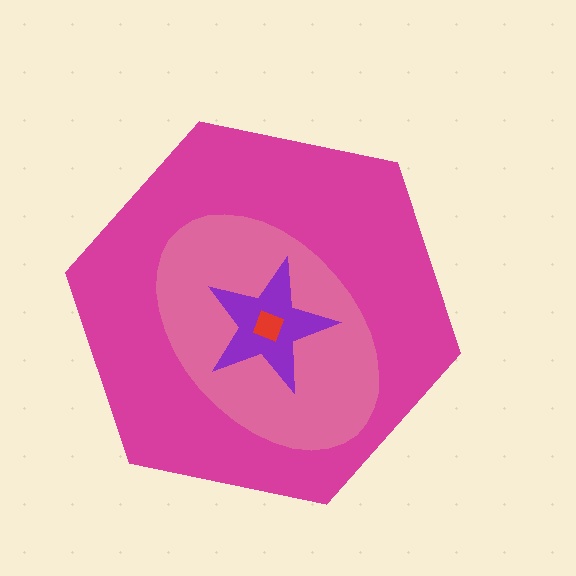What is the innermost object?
The red diamond.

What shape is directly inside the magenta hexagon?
The pink ellipse.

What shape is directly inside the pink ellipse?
The purple star.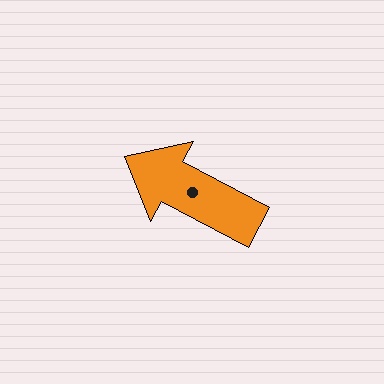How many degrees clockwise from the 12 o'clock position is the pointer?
Approximately 298 degrees.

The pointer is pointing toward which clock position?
Roughly 10 o'clock.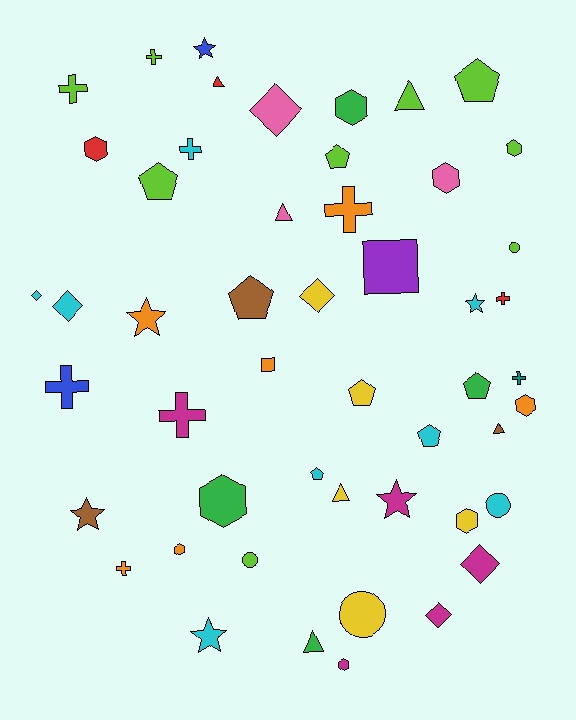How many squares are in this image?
There are 2 squares.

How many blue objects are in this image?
There are 2 blue objects.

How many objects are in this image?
There are 50 objects.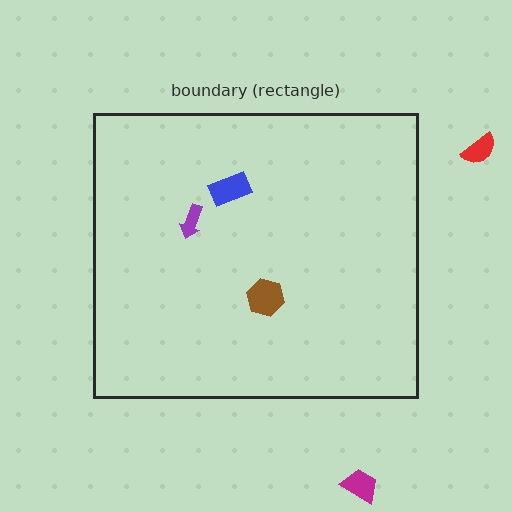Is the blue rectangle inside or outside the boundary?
Inside.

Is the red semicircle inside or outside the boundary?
Outside.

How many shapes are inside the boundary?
3 inside, 2 outside.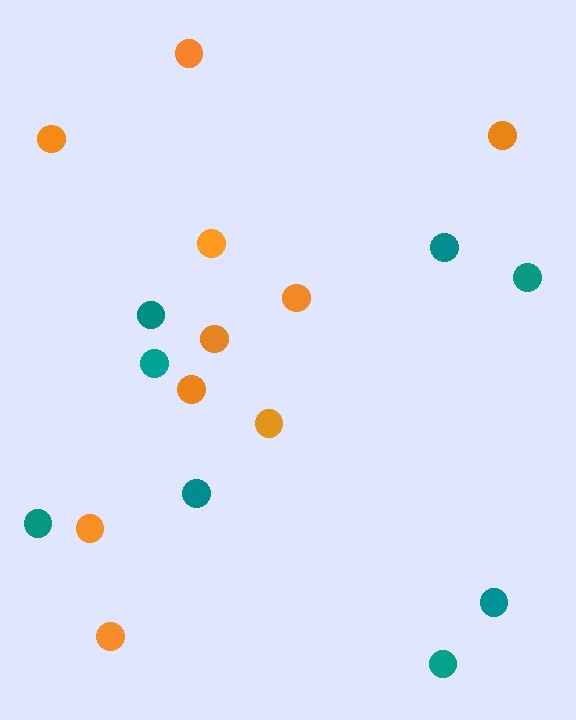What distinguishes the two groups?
There are 2 groups: one group of teal circles (8) and one group of orange circles (10).